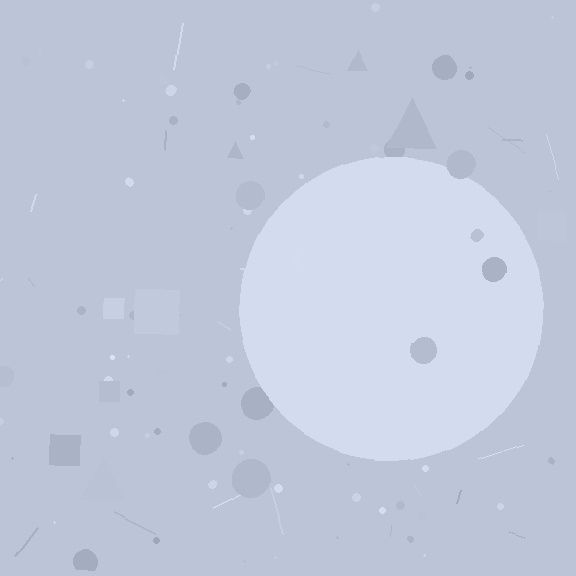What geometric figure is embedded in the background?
A circle is embedded in the background.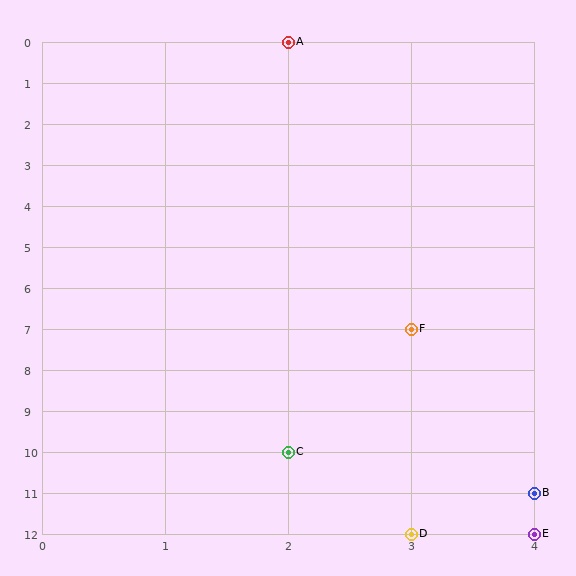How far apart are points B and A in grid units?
Points B and A are 2 columns and 11 rows apart (about 11.2 grid units diagonally).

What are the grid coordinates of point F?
Point F is at grid coordinates (3, 7).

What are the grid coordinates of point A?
Point A is at grid coordinates (2, 0).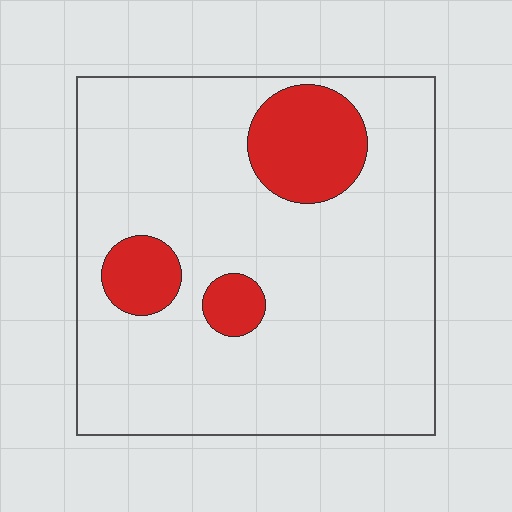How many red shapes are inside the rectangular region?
3.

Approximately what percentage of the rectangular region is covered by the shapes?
Approximately 15%.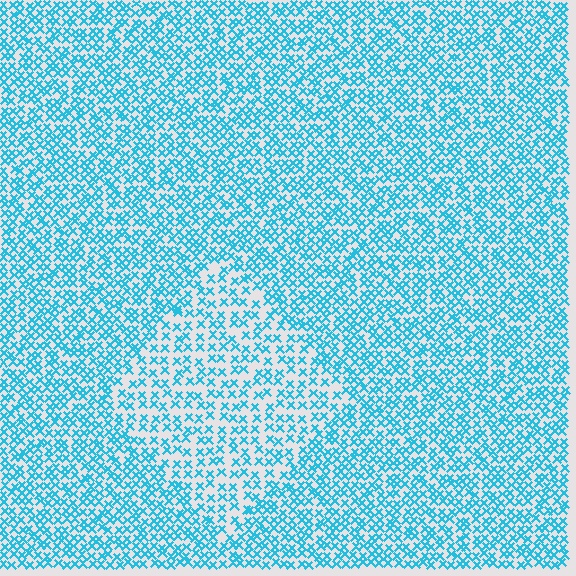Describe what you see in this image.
The image contains small cyan elements arranged at two different densities. A diamond-shaped region is visible where the elements are less densely packed than the surrounding area.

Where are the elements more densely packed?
The elements are more densely packed outside the diamond boundary.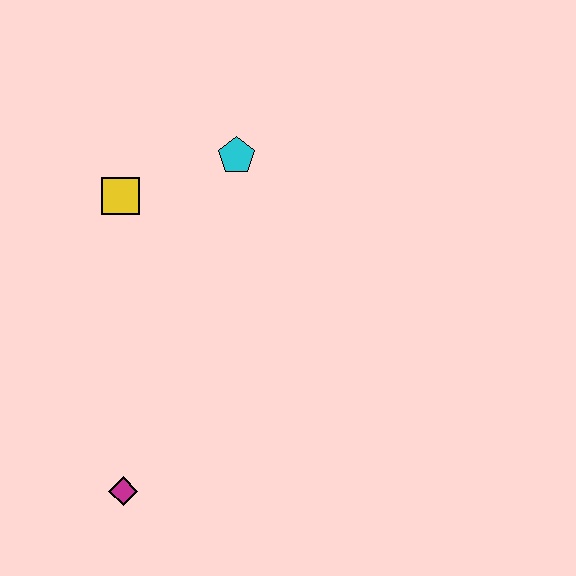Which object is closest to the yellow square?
The cyan pentagon is closest to the yellow square.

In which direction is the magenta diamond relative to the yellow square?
The magenta diamond is below the yellow square.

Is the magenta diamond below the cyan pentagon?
Yes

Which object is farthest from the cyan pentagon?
The magenta diamond is farthest from the cyan pentagon.